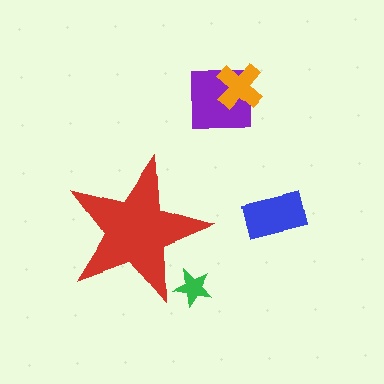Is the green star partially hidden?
Yes, the green star is partially hidden behind the red star.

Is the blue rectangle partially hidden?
No, the blue rectangle is fully visible.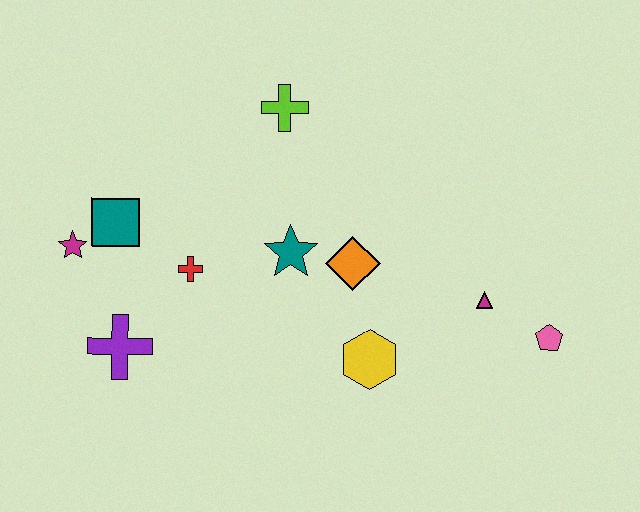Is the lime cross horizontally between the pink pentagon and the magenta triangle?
No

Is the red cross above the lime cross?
No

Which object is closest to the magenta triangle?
The pink pentagon is closest to the magenta triangle.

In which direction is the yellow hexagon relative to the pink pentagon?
The yellow hexagon is to the left of the pink pentagon.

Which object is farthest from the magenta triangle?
The magenta star is farthest from the magenta triangle.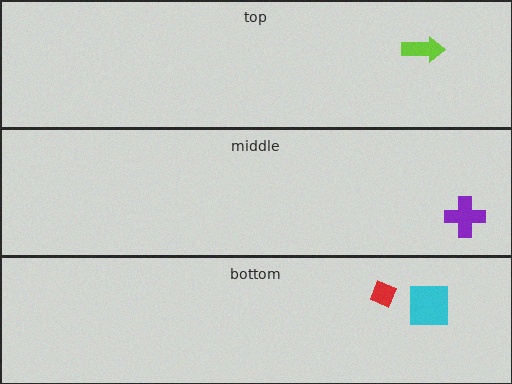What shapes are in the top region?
The lime arrow.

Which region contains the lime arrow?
The top region.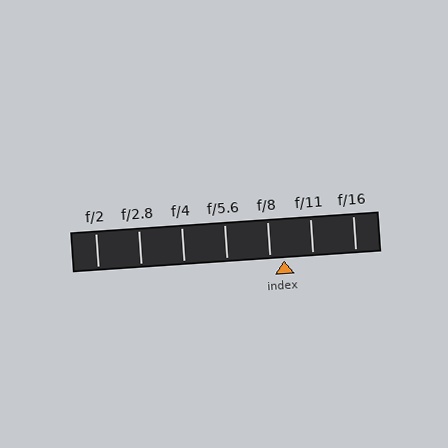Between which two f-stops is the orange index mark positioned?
The index mark is between f/8 and f/11.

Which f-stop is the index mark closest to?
The index mark is closest to f/8.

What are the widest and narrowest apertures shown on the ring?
The widest aperture shown is f/2 and the narrowest is f/16.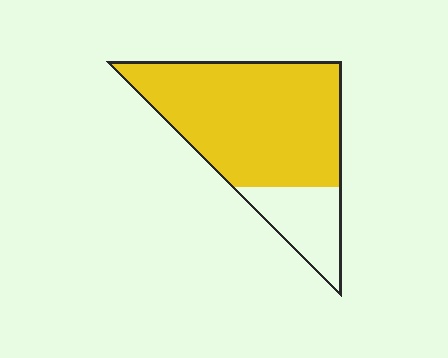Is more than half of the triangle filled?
Yes.